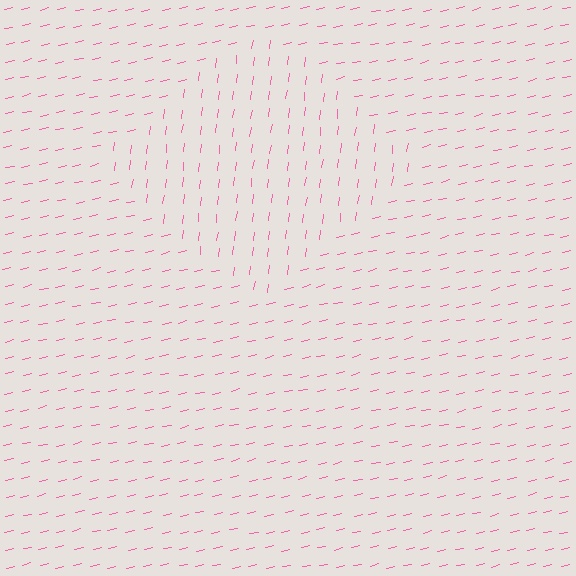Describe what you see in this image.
The image is filled with small pink line segments. A diamond region in the image has lines oriented differently from the surrounding lines, creating a visible texture boundary.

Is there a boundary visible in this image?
Yes, there is a texture boundary formed by a change in line orientation.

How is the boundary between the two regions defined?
The boundary is defined purely by a change in line orientation (approximately 70 degrees difference). All lines are the same color and thickness.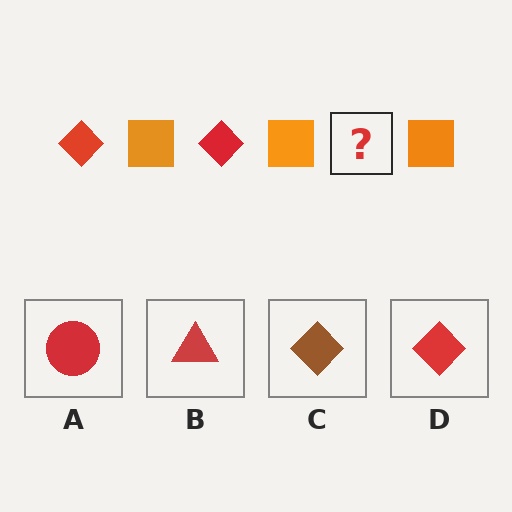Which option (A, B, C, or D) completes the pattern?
D.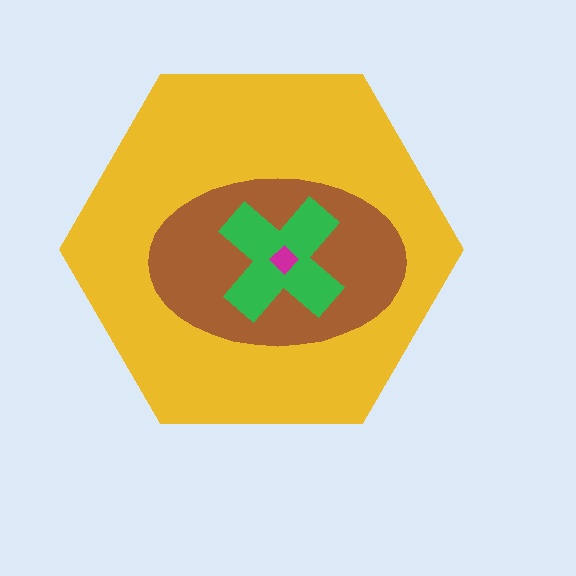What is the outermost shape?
The yellow hexagon.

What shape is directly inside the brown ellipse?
The green cross.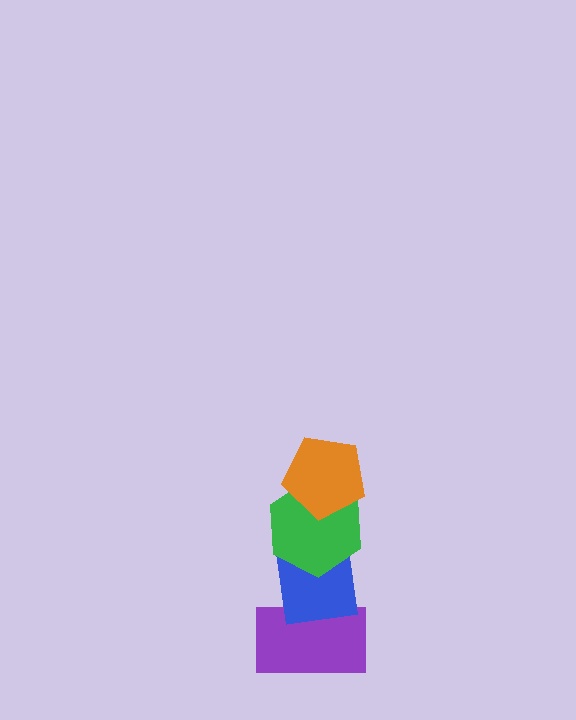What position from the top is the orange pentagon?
The orange pentagon is 1st from the top.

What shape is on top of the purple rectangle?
The blue square is on top of the purple rectangle.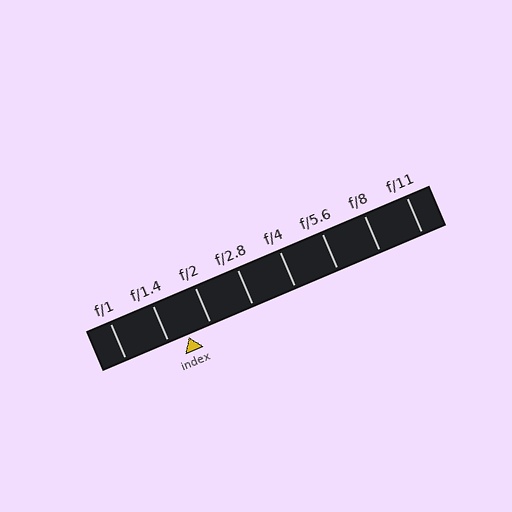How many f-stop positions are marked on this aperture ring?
There are 8 f-stop positions marked.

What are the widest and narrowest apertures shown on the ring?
The widest aperture shown is f/1 and the narrowest is f/11.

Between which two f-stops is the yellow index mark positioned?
The index mark is between f/1.4 and f/2.